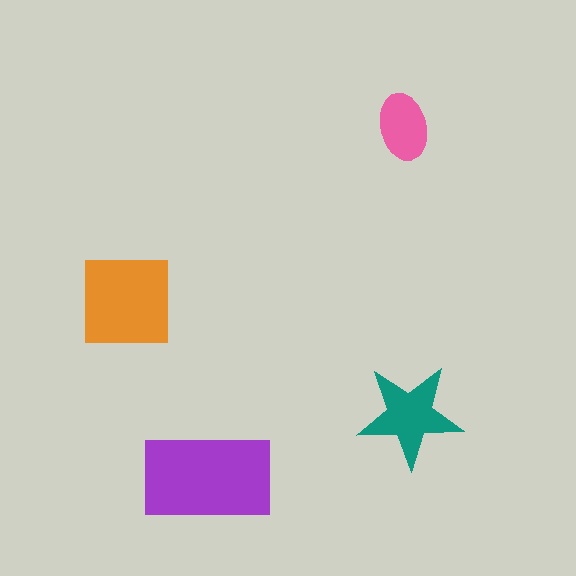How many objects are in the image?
There are 4 objects in the image.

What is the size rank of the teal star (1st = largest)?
3rd.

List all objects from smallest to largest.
The pink ellipse, the teal star, the orange square, the purple rectangle.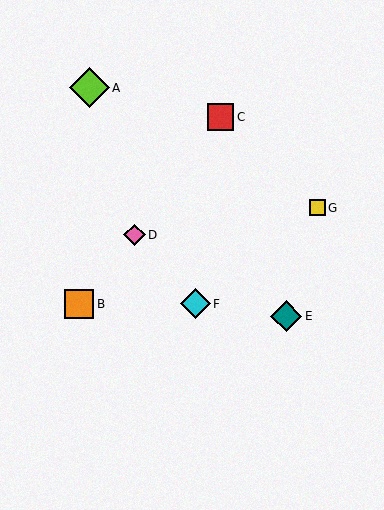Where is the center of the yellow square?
The center of the yellow square is at (317, 208).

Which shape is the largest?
The lime diamond (labeled A) is the largest.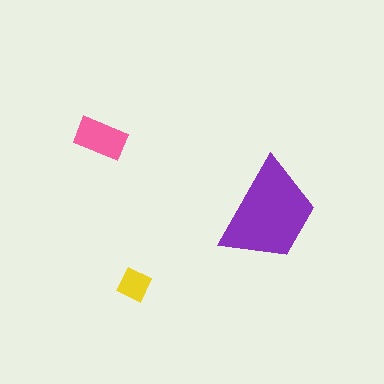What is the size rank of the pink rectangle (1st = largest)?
2nd.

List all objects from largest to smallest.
The purple trapezoid, the pink rectangle, the yellow square.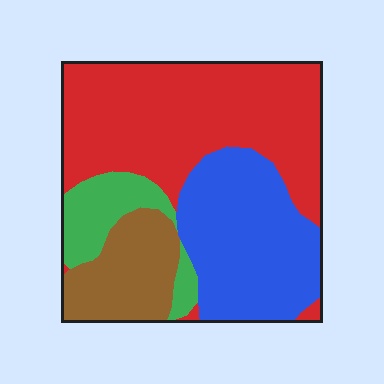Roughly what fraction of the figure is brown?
Brown takes up less than a sixth of the figure.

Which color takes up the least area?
Green, at roughly 10%.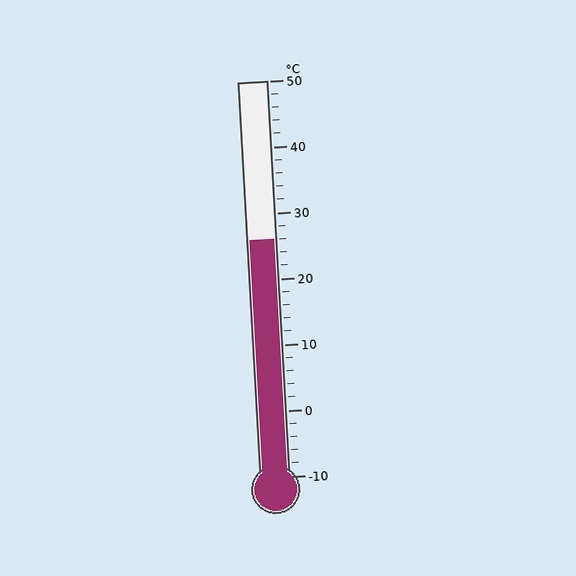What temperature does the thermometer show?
The thermometer shows approximately 26°C.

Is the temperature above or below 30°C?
The temperature is below 30°C.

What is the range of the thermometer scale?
The thermometer scale ranges from -10°C to 50°C.